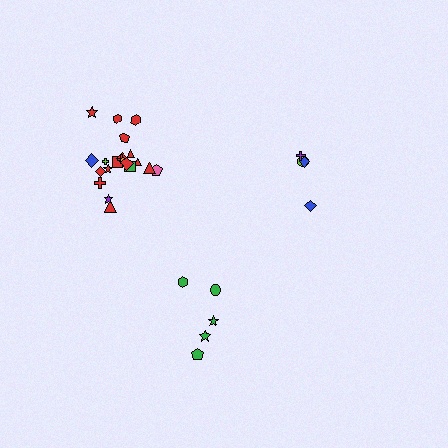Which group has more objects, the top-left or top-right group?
The top-left group.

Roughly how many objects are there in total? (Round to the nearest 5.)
Roughly 30 objects in total.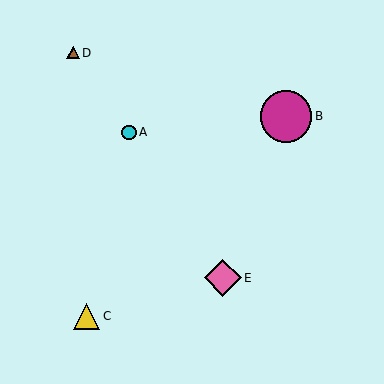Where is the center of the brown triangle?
The center of the brown triangle is at (73, 53).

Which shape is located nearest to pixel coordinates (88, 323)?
The yellow triangle (labeled C) at (87, 316) is nearest to that location.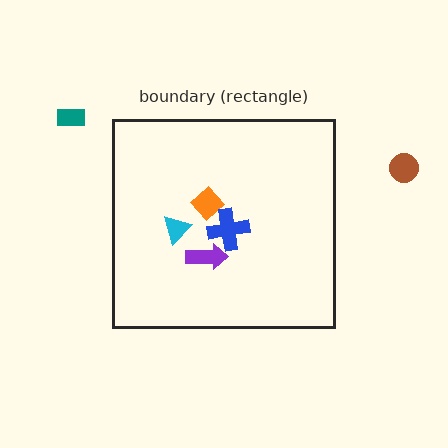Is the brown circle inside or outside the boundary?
Outside.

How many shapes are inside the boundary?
4 inside, 2 outside.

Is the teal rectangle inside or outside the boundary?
Outside.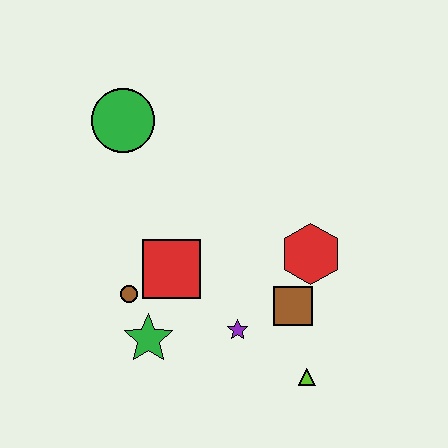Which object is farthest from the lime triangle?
The green circle is farthest from the lime triangle.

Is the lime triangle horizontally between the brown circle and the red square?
No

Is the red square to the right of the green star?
Yes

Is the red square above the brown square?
Yes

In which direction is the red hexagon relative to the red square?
The red hexagon is to the right of the red square.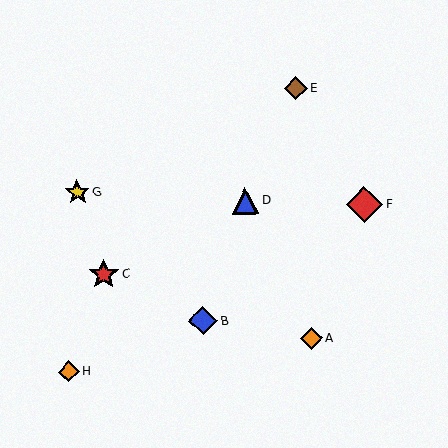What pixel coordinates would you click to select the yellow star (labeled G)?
Click at (77, 193) to select the yellow star G.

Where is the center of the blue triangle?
The center of the blue triangle is at (245, 201).